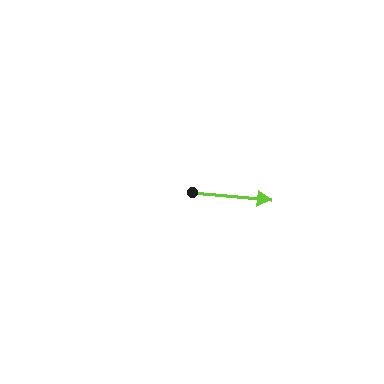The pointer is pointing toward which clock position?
Roughly 3 o'clock.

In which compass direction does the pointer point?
East.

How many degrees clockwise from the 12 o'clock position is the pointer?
Approximately 96 degrees.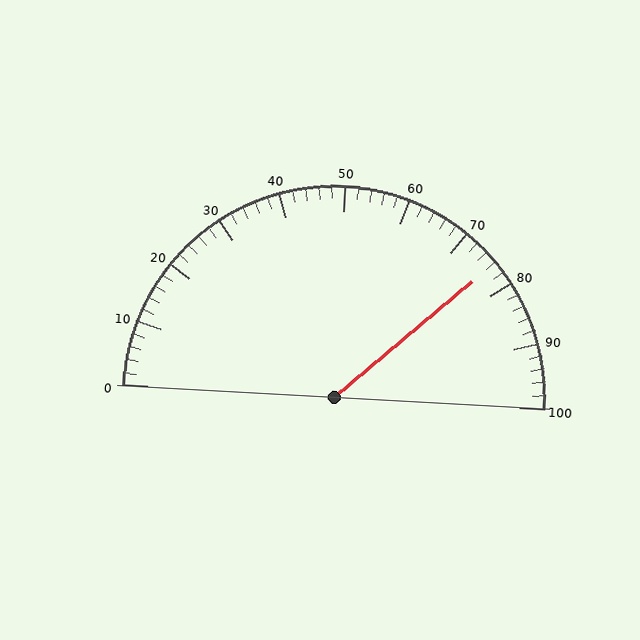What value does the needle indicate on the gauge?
The needle indicates approximately 76.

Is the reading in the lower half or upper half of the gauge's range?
The reading is in the upper half of the range (0 to 100).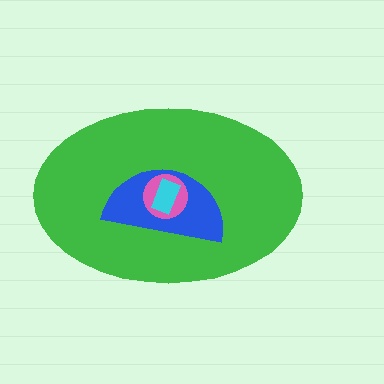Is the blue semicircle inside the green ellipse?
Yes.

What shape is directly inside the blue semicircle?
The pink circle.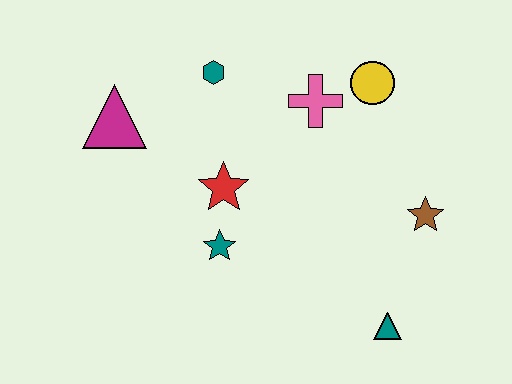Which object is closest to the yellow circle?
The pink cross is closest to the yellow circle.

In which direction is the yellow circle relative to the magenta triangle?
The yellow circle is to the right of the magenta triangle.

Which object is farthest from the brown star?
The magenta triangle is farthest from the brown star.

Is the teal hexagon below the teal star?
No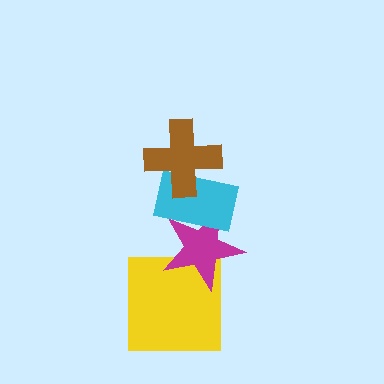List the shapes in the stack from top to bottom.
From top to bottom: the brown cross, the cyan rectangle, the magenta star, the yellow square.